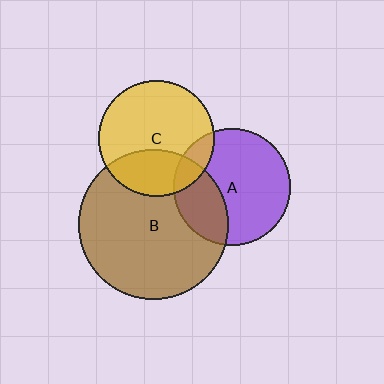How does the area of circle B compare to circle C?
Approximately 1.7 times.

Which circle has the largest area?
Circle B (brown).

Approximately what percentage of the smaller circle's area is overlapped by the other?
Approximately 15%.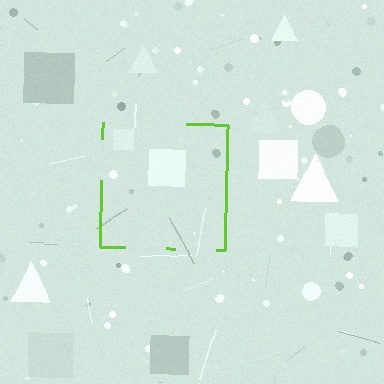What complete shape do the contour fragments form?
The contour fragments form a square.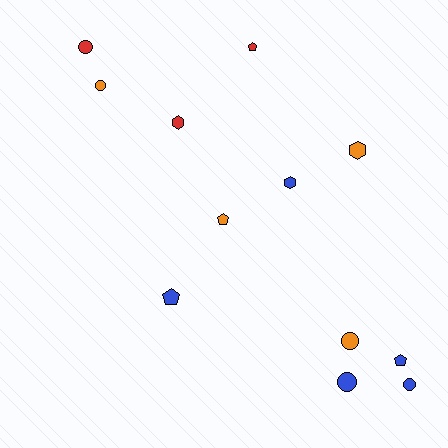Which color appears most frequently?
Blue, with 5 objects.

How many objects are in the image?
There are 12 objects.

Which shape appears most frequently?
Circle, with 5 objects.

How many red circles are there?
There is 1 red circle.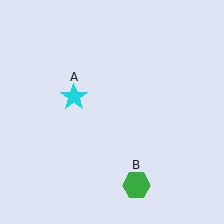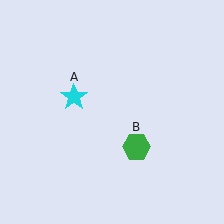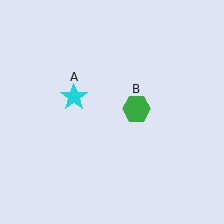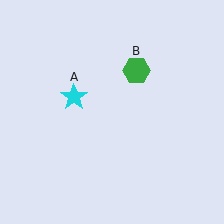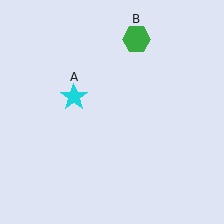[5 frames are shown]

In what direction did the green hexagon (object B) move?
The green hexagon (object B) moved up.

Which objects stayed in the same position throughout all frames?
Cyan star (object A) remained stationary.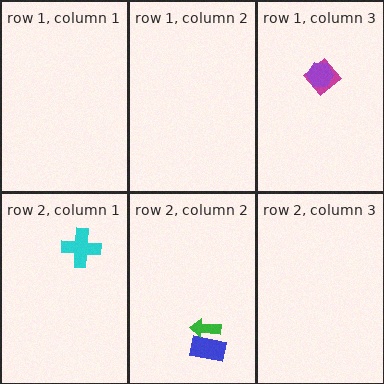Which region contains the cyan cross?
The row 2, column 1 region.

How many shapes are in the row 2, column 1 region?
1.